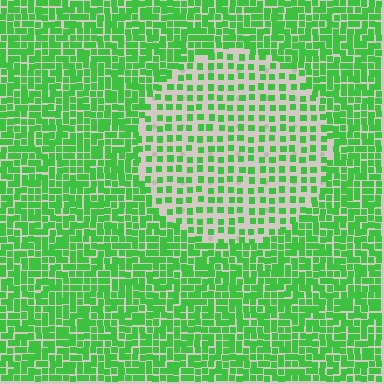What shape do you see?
I see a circle.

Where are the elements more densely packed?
The elements are more densely packed outside the circle boundary.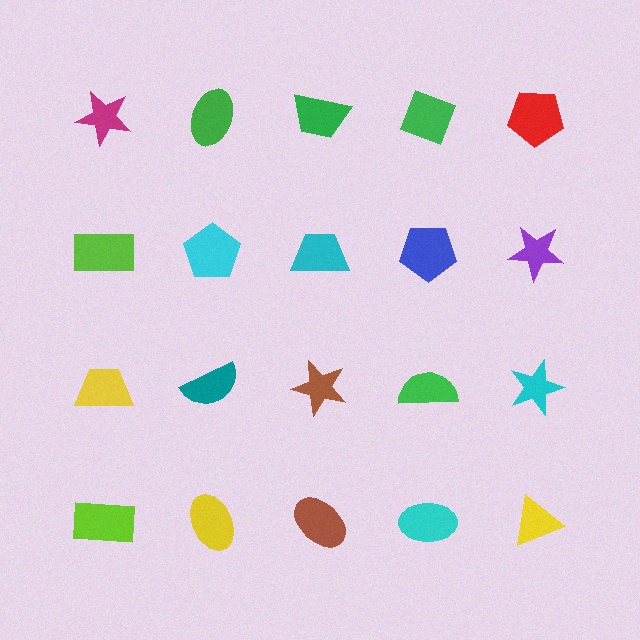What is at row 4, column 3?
A brown ellipse.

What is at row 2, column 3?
A cyan trapezoid.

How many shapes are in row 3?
5 shapes.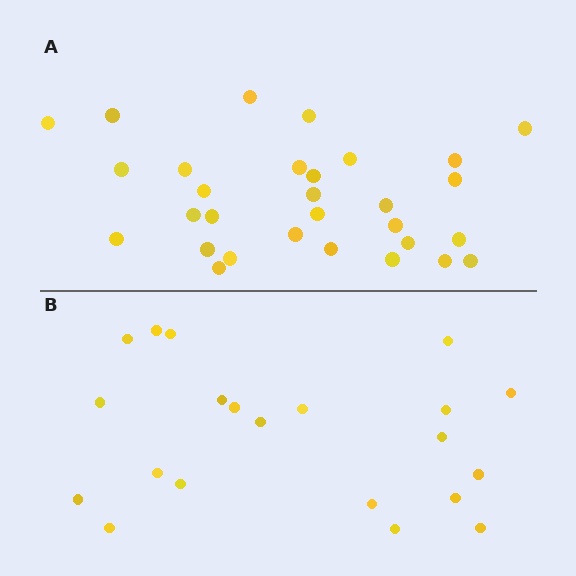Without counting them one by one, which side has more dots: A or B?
Region A (the top region) has more dots.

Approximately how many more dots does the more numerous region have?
Region A has roughly 8 or so more dots than region B.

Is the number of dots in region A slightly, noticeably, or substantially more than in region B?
Region A has noticeably more, but not dramatically so. The ratio is roughly 1.4 to 1.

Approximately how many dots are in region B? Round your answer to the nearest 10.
About 20 dots. (The exact count is 21, which rounds to 20.)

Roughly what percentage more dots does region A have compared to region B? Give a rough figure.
About 45% more.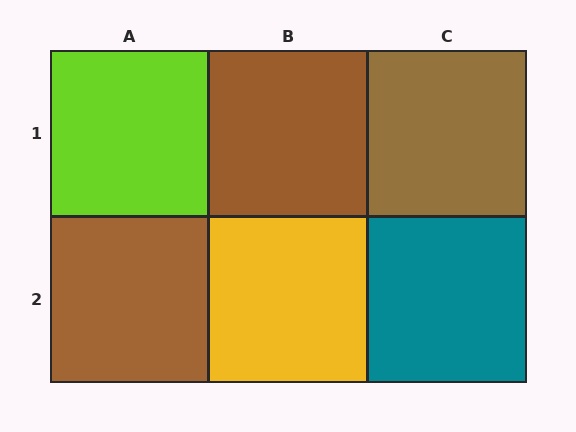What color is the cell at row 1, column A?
Lime.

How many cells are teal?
1 cell is teal.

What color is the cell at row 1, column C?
Brown.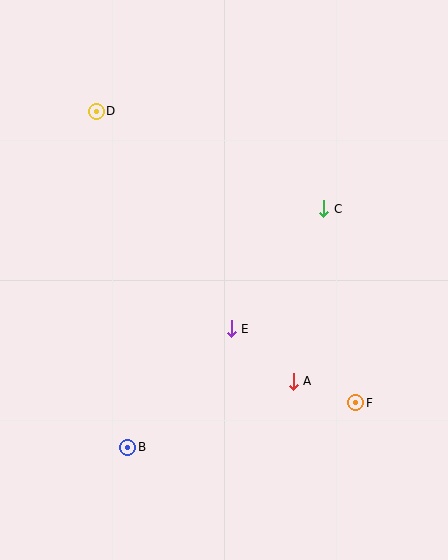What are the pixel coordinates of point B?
Point B is at (128, 447).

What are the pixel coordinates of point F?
Point F is at (356, 403).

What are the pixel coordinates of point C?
Point C is at (324, 209).